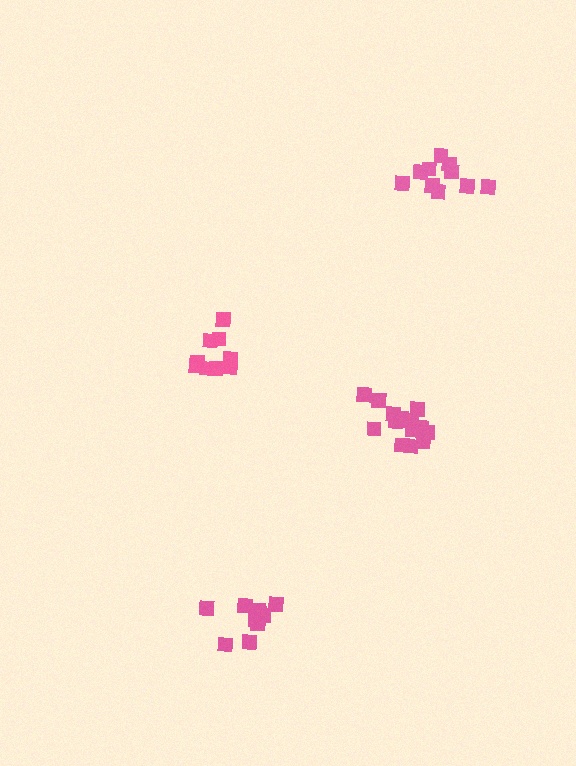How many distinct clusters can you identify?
There are 4 distinct clusters.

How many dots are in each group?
Group 1: 10 dots, Group 2: 9 dots, Group 3: 10 dots, Group 4: 15 dots (44 total).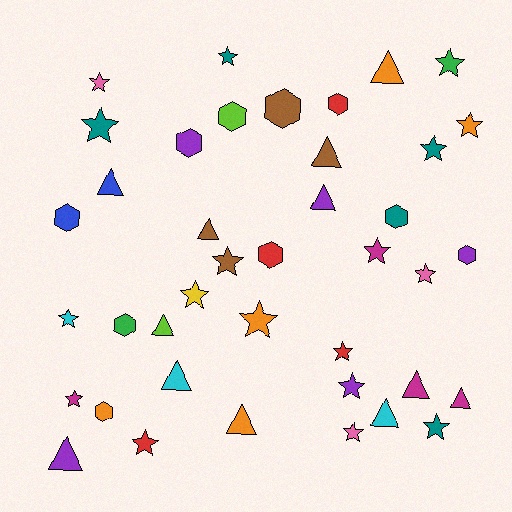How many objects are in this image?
There are 40 objects.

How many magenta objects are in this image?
There are 4 magenta objects.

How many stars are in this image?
There are 18 stars.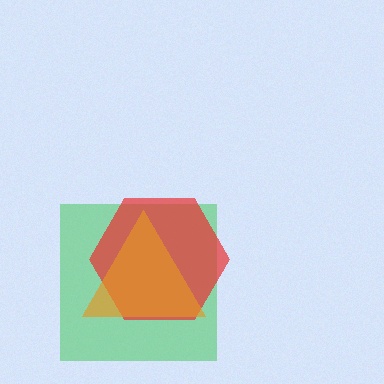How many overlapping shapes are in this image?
There are 3 overlapping shapes in the image.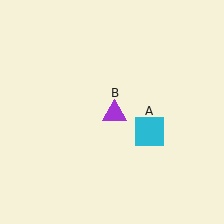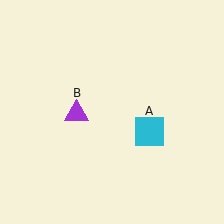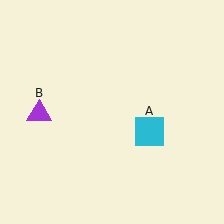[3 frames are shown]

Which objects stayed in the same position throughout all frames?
Cyan square (object A) remained stationary.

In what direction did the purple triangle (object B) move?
The purple triangle (object B) moved left.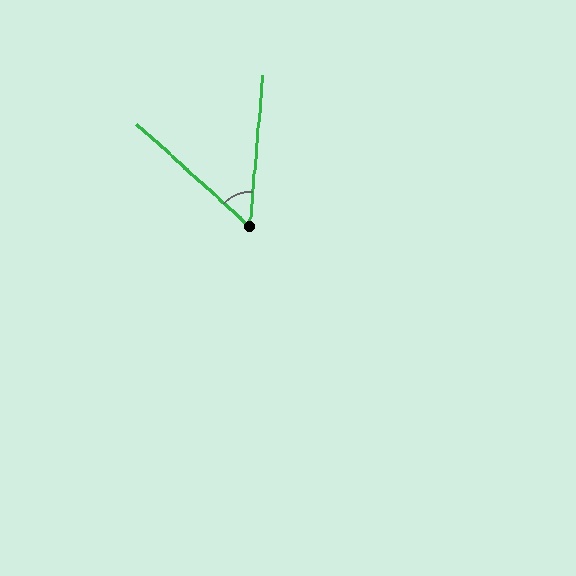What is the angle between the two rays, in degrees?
Approximately 53 degrees.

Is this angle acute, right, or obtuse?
It is acute.